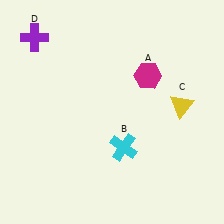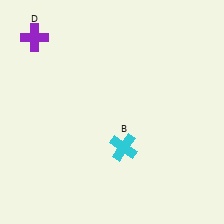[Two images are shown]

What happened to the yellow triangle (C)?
The yellow triangle (C) was removed in Image 2. It was in the top-right area of Image 1.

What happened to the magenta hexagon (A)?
The magenta hexagon (A) was removed in Image 2. It was in the top-right area of Image 1.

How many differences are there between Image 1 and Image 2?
There are 2 differences between the two images.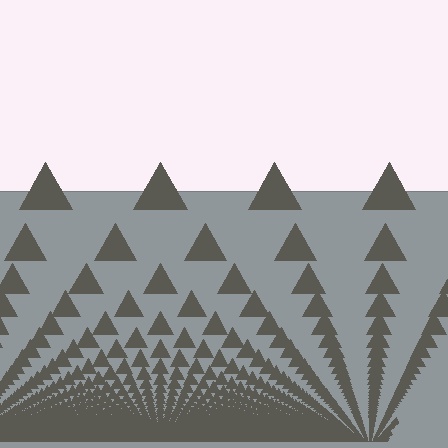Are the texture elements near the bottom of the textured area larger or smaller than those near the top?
Smaller. The gradient is inverted — elements near the bottom are smaller and denser.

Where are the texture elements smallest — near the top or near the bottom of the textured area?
Near the bottom.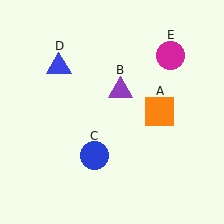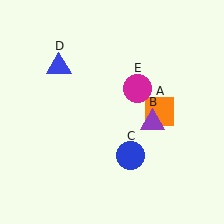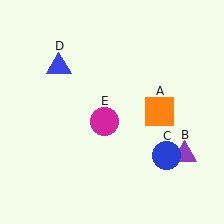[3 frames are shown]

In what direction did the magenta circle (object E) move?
The magenta circle (object E) moved down and to the left.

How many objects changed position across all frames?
3 objects changed position: purple triangle (object B), blue circle (object C), magenta circle (object E).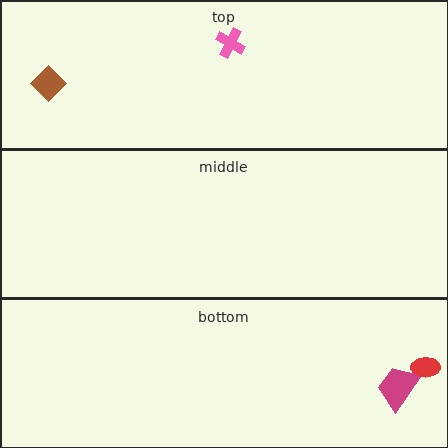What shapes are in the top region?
The brown diamond, the pink cross.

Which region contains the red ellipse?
The bottom region.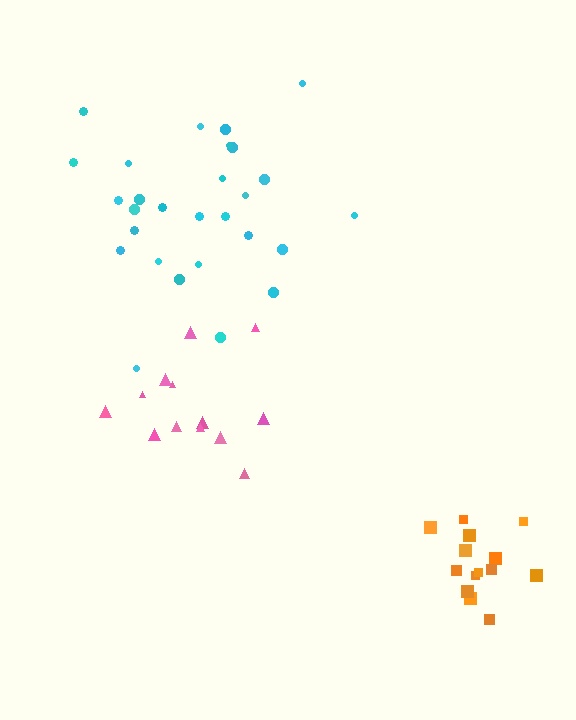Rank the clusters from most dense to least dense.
orange, cyan, pink.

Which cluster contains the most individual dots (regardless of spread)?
Cyan (28).